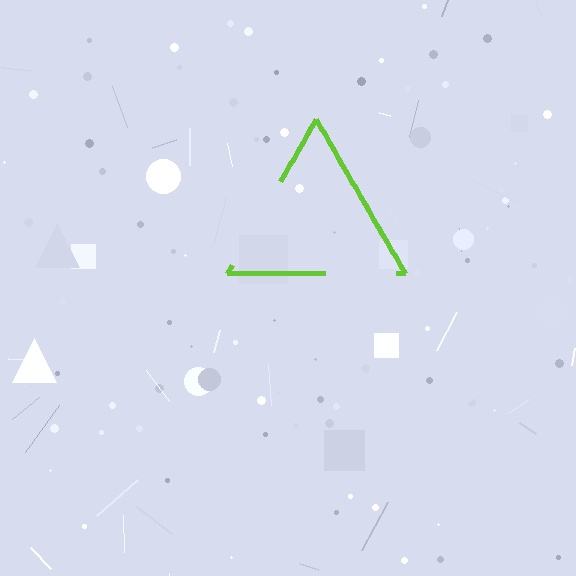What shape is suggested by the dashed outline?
The dashed outline suggests a triangle.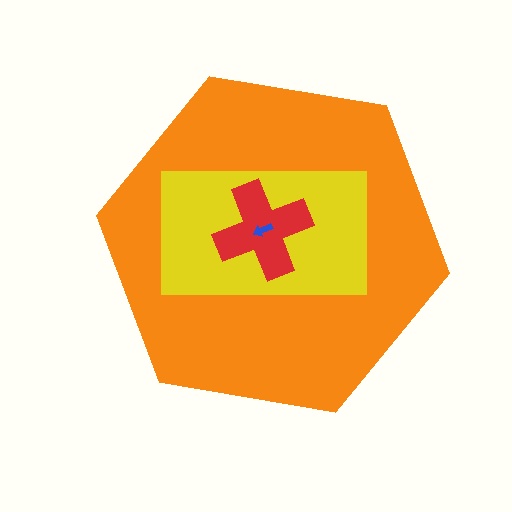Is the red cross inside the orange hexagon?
Yes.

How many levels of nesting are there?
4.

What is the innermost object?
The blue arrow.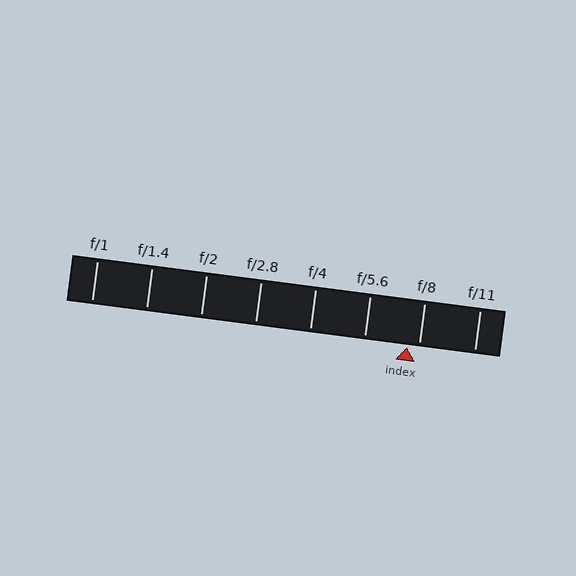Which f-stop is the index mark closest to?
The index mark is closest to f/8.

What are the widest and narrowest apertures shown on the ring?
The widest aperture shown is f/1 and the narrowest is f/11.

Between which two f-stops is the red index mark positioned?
The index mark is between f/5.6 and f/8.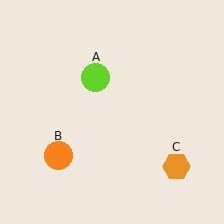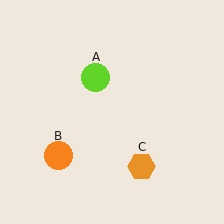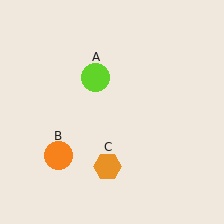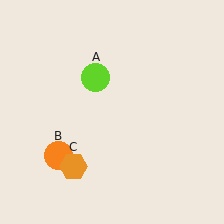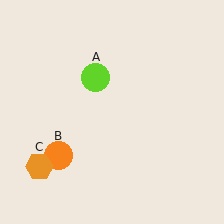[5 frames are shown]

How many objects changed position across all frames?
1 object changed position: orange hexagon (object C).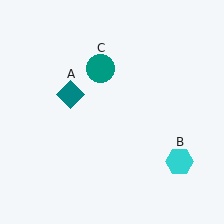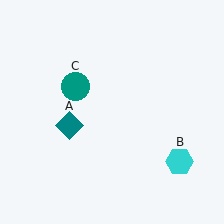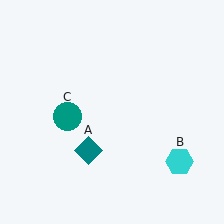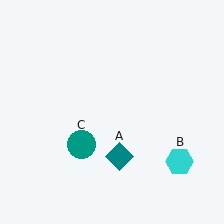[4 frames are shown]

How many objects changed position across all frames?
2 objects changed position: teal diamond (object A), teal circle (object C).